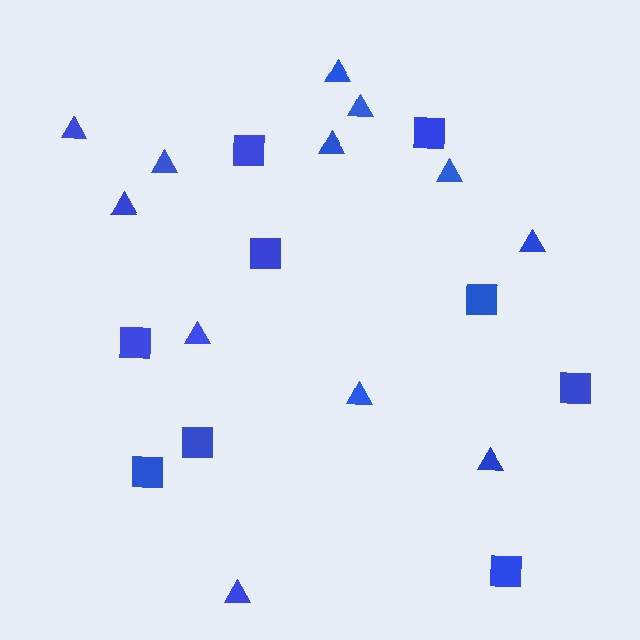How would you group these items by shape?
There are 2 groups: one group of triangles (12) and one group of squares (9).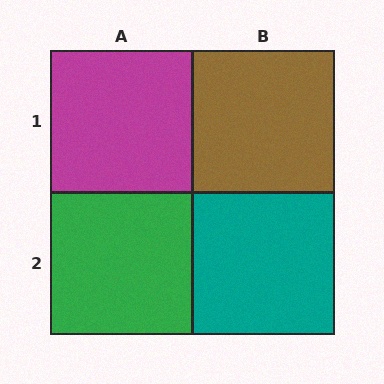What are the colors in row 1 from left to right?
Magenta, brown.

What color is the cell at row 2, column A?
Green.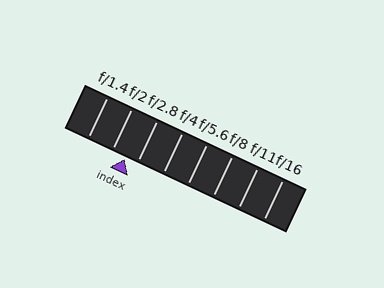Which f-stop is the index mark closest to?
The index mark is closest to f/2.8.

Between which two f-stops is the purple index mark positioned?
The index mark is between f/2 and f/2.8.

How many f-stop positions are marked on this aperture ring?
There are 8 f-stop positions marked.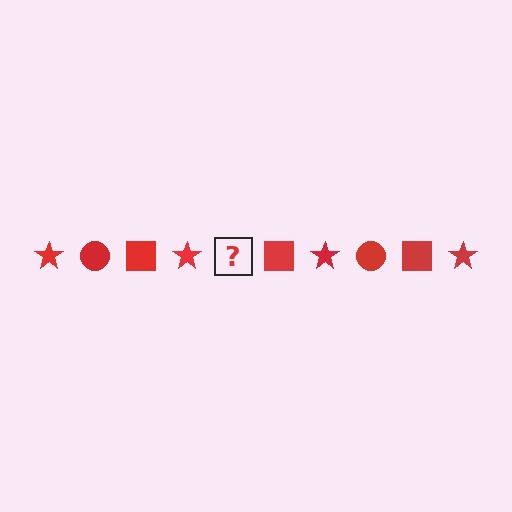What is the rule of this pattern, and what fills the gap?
The rule is that the pattern cycles through star, circle, square shapes in red. The gap should be filled with a red circle.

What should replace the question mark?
The question mark should be replaced with a red circle.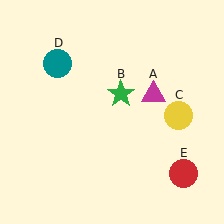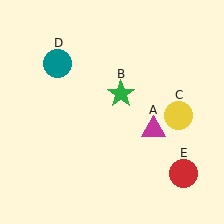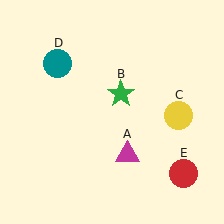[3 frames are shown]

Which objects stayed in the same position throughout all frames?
Green star (object B) and yellow circle (object C) and teal circle (object D) and red circle (object E) remained stationary.